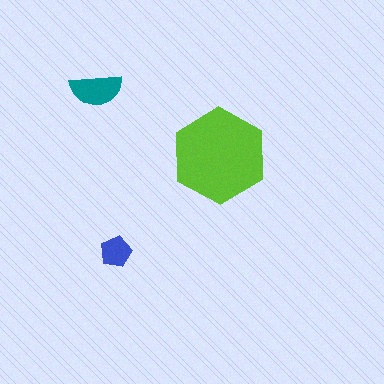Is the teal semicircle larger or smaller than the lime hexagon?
Smaller.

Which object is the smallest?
The blue pentagon.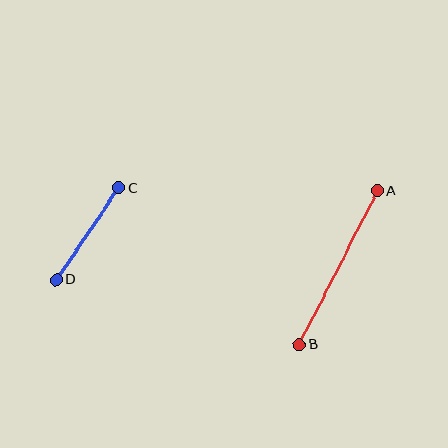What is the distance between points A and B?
The distance is approximately 173 pixels.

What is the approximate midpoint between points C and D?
The midpoint is at approximately (88, 234) pixels.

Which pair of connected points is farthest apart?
Points A and B are farthest apart.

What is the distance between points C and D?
The distance is approximately 111 pixels.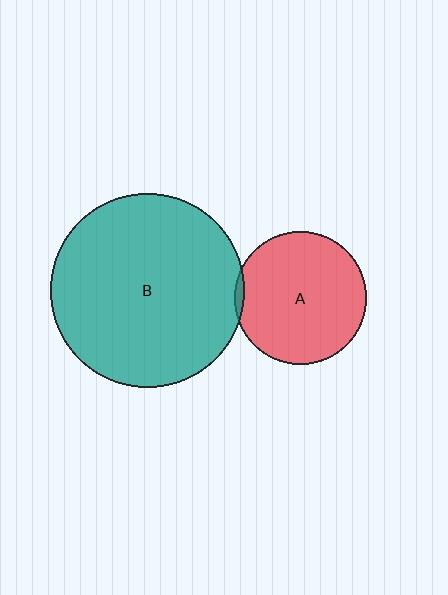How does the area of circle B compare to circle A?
Approximately 2.1 times.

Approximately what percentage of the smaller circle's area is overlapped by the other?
Approximately 5%.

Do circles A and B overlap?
Yes.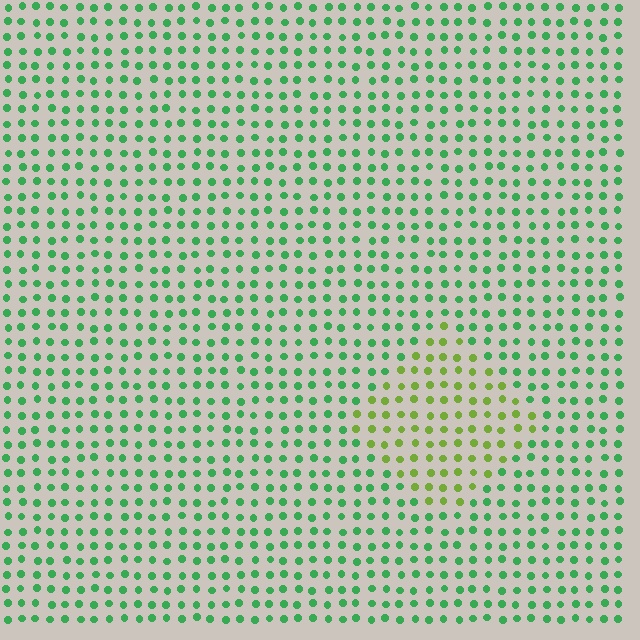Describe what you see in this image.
The image is filled with small green elements in a uniform arrangement. A diamond-shaped region is visible where the elements are tinted to a slightly different hue, forming a subtle color boundary.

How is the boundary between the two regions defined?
The boundary is defined purely by a slight shift in hue (about 46 degrees). Spacing, size, and orientation are identical on both sides.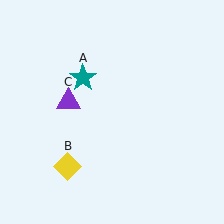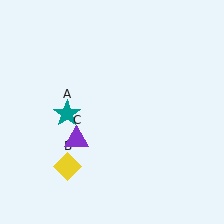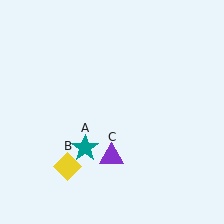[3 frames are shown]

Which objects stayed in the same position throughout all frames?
Yellow diamond (object B) remained stationary.